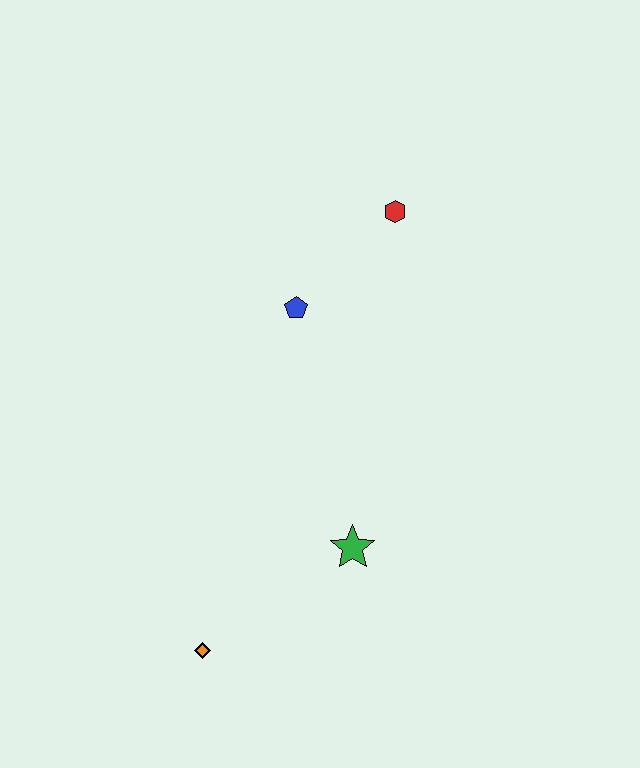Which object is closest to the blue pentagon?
The red hexagon is closest to the blue pentagon.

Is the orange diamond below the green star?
Yes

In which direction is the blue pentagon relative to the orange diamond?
The blue pentagon is above the orange diamond.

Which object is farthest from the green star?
The red hexagon is farthest from the green star.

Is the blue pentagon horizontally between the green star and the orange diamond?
Yes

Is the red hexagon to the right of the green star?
Yes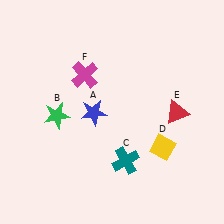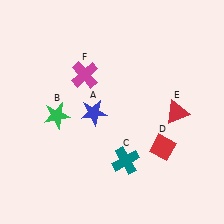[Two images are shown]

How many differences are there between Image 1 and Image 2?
There is 1 difference between the two images.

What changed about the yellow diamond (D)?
In Image 1, D is yellow. In Image 2, it changed to red.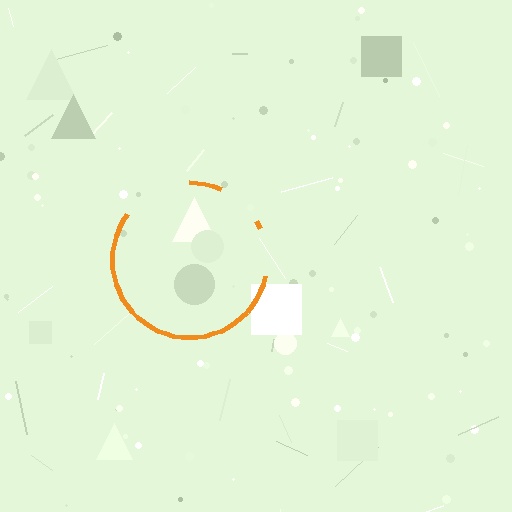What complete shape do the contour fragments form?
The contour fragments form a circle.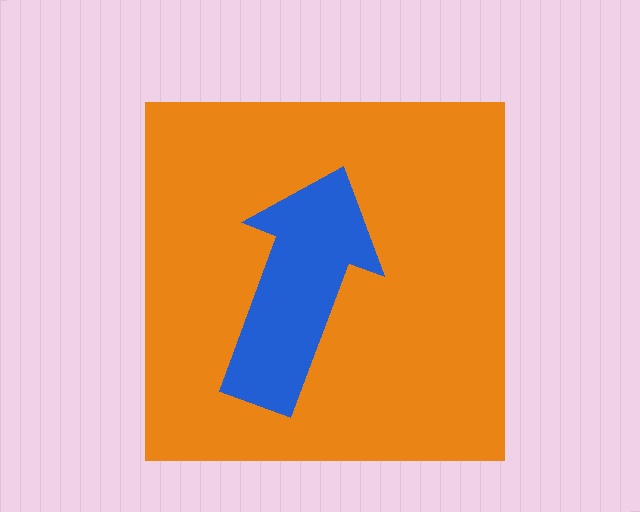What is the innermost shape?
The blue arrow.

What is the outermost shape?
The orange square.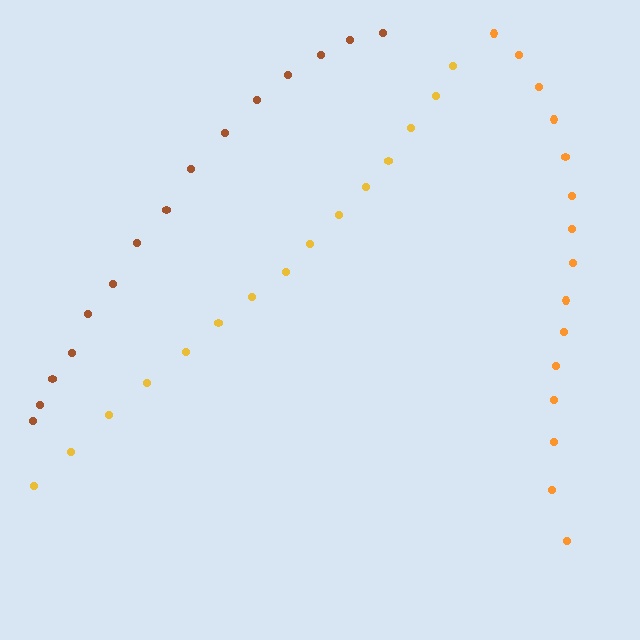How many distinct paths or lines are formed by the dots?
There are 3 distinct paths.